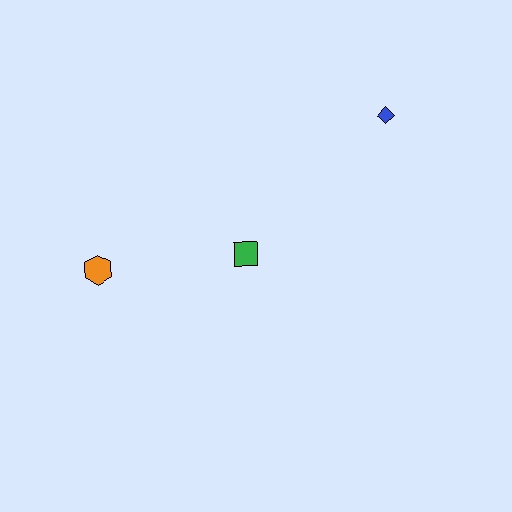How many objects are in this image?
There are 3 objects.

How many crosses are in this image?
There are no crosses.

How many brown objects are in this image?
There are no brown objects.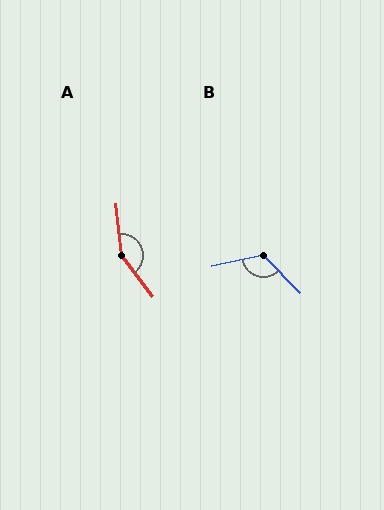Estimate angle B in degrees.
Approximately 122 degrees.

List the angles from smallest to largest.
B (122°), A (149°).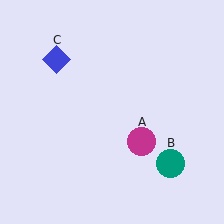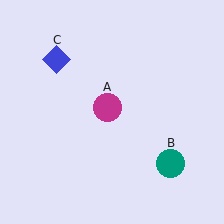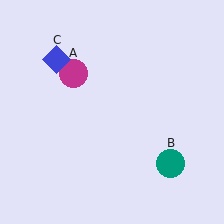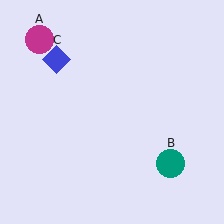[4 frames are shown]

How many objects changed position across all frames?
1 object changed position: magenta circle (object A).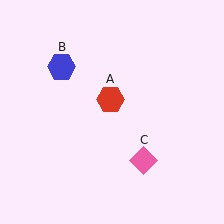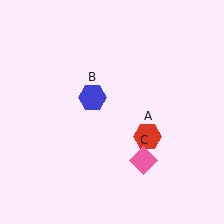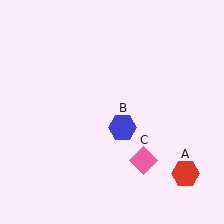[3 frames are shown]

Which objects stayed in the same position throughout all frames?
Pink diamond (object C) remained stationary.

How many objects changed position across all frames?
2 objects changed position: red hexagon (object A), blue hexagon (object B).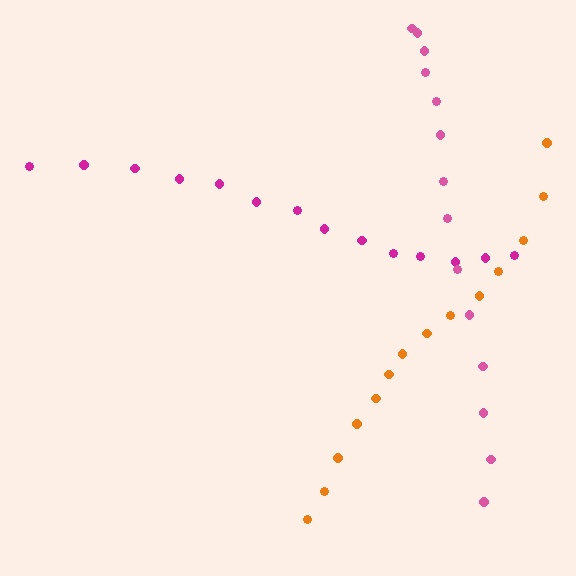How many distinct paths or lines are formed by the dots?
There are 3 distinct paths.